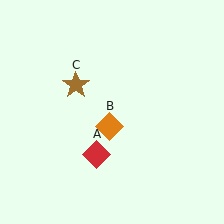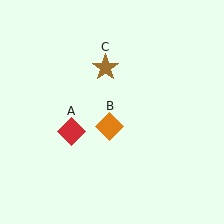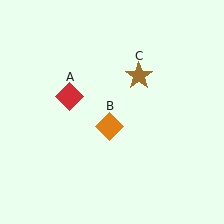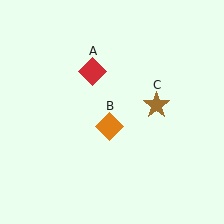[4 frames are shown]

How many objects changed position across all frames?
2 objects changed position: red diamond (object A), brown star (object C).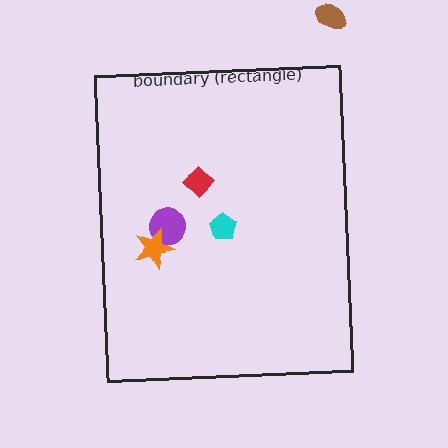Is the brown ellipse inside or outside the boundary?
Outside.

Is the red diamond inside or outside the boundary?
Inside.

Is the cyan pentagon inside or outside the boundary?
Inside.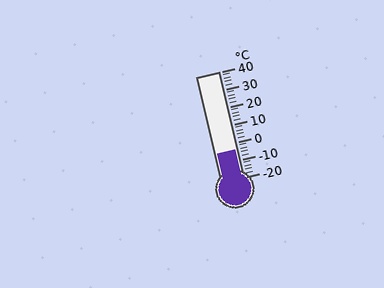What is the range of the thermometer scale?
The thermometer scale ranges from -20°C to 40°C.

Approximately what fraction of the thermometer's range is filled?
The thermometer is filled to approximately 25% of its range.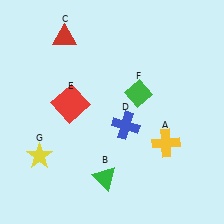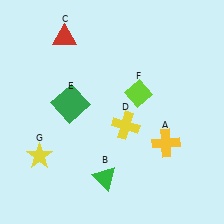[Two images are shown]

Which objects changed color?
D changed from blue to yellow. E changed from red to green. F changed from green to lime.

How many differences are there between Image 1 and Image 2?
There are 3 differences between the two images.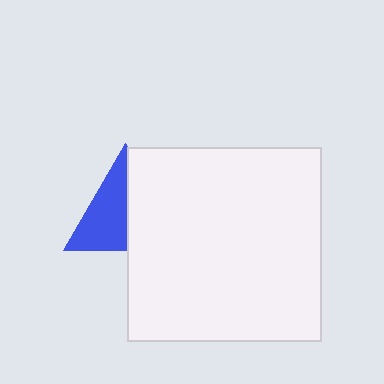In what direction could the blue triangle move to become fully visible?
The blue triangle could move left. That would shift it out from behind the white square entirely.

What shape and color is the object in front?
The object in front is a white square.